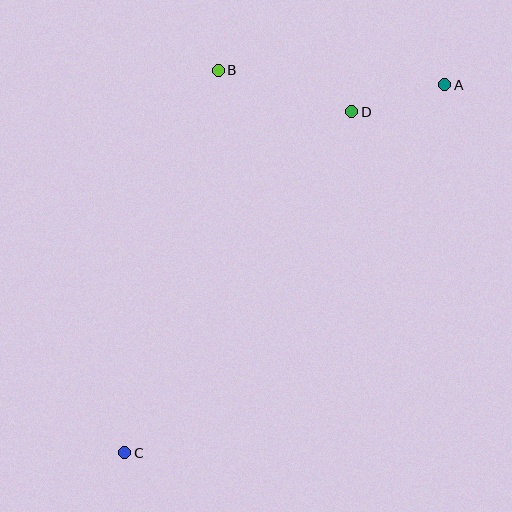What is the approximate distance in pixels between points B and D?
The distance between B and D is approximately 140 pixels.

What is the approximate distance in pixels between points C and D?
The distance between C and D is approximately 410 pixels.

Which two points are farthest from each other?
Points A and C are farthest from each other.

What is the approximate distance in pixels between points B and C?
The distance between B and C is approximately 394 pixels.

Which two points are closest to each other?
Points A and D are closest to each other.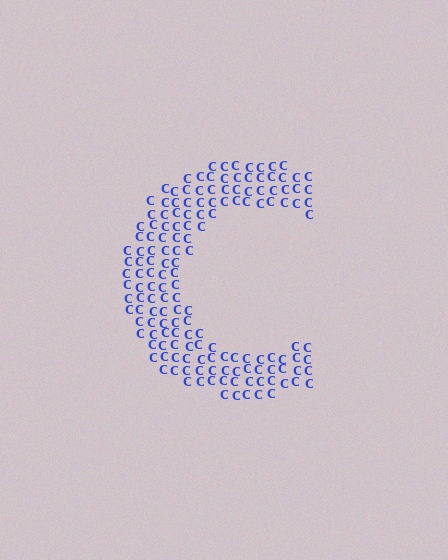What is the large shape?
The large shape is the letter C.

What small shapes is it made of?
It is made of small letter C's.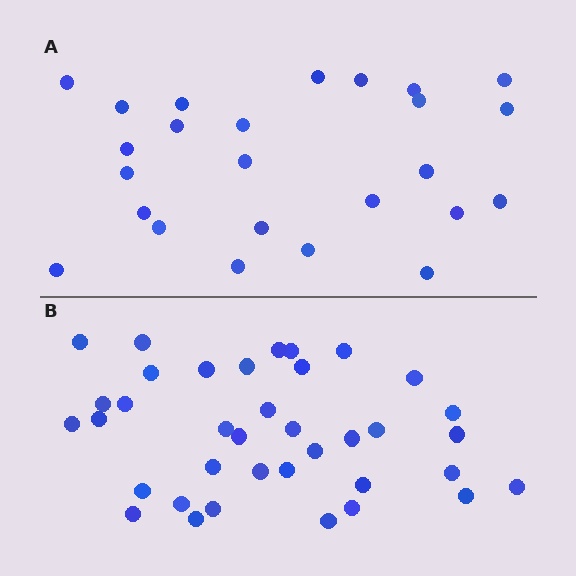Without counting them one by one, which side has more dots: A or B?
Region B (the bottom region) has more dots.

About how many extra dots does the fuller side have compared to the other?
Region B has roughly 12 or so more dots than region A.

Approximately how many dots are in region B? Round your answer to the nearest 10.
About 40 dots. (The exact count is 37, which rounds to 40.)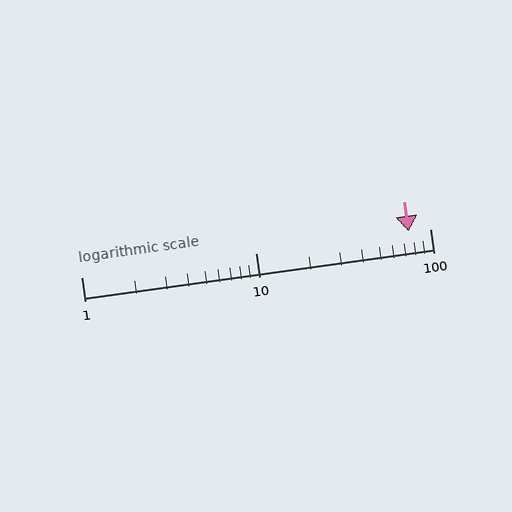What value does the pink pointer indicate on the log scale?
The pointer indicates approximately 75.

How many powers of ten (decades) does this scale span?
The scale spans 2 decades, from 1 to 100.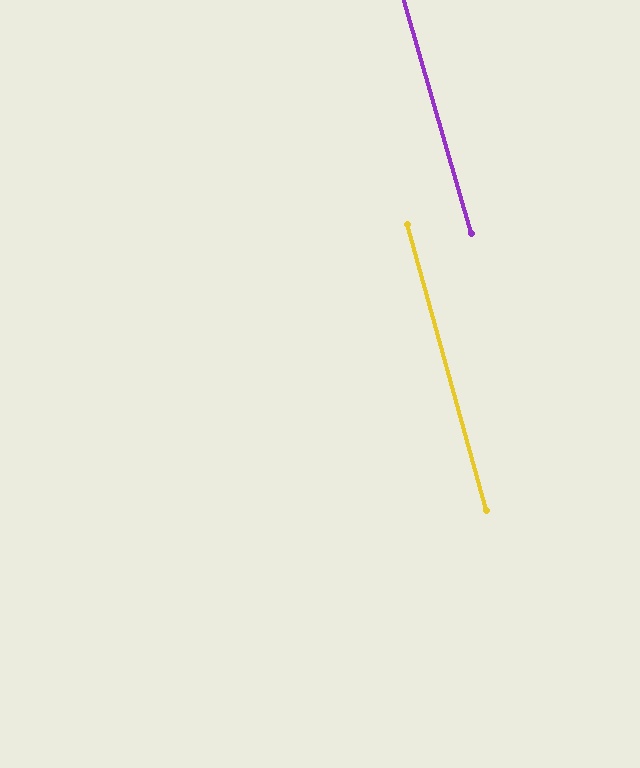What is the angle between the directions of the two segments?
Approximately 1 degree.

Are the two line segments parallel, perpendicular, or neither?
Parallel — their directions differ by only 0.5°.